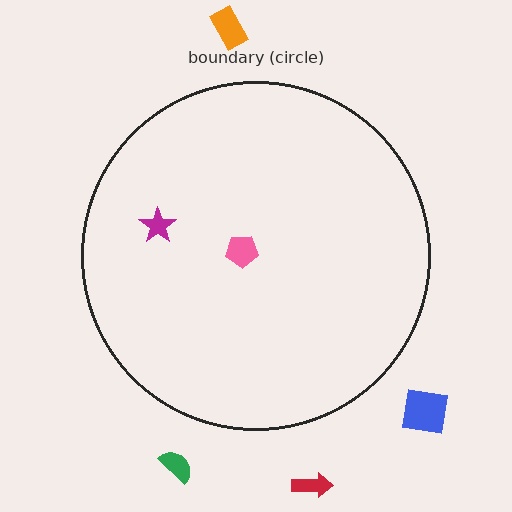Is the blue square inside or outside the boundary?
Outside.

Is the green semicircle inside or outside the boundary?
Outside.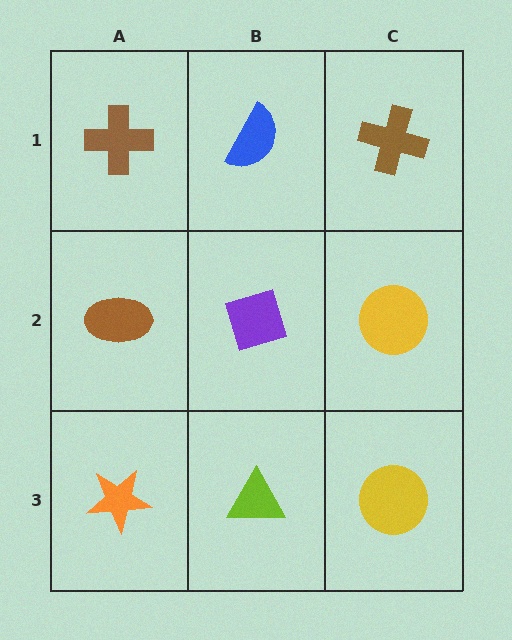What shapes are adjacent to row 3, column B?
A purple diamond (row 2, column B), an orange star (row 3, column A), a yellow circle (row 3, column C).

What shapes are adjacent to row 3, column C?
A yellow circle (row 2, column C), a lime triangle (row 3, column B).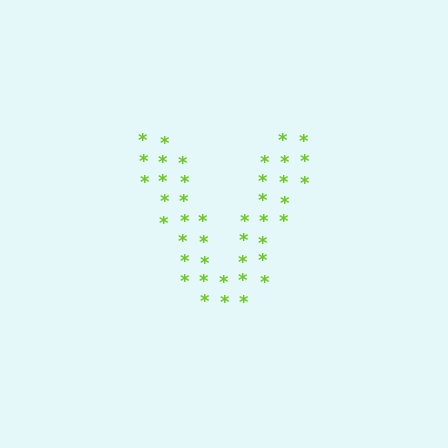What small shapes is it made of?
It is made of small asterisks.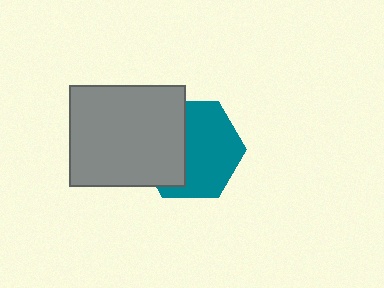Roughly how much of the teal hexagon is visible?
About half of it is visible (roughly 59%).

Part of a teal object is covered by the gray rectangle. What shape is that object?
It is a hexagon.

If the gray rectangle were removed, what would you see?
You would see the complete teal hexagon.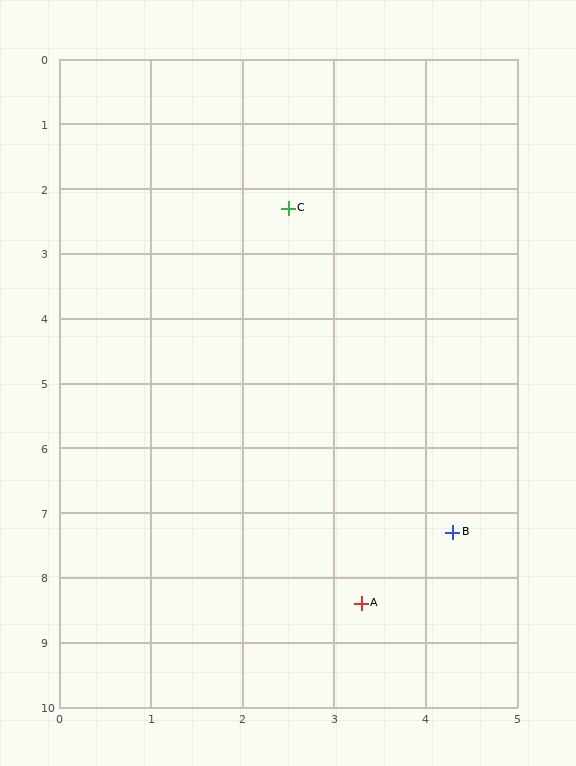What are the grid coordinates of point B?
Point B is at approximately (4.3, 7.3).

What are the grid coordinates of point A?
Point A is at approximately (3.3, 8.4).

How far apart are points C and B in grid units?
Points C and B are about 5.3 grid units apart.